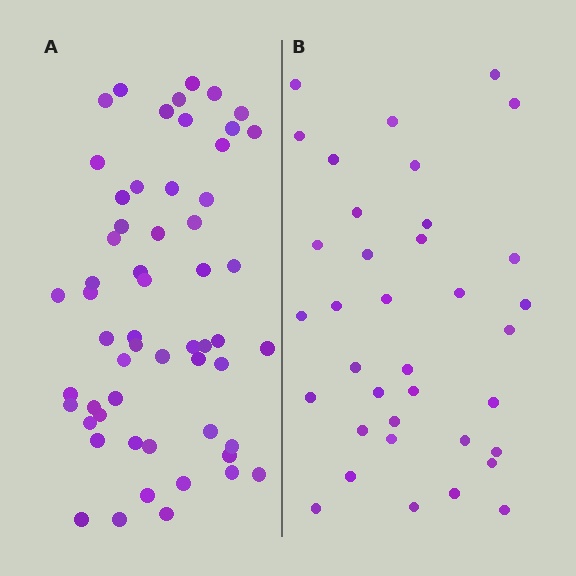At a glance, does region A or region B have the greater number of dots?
Region A (the left region) has more dots.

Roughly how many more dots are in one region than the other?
Region A has approximately 20 more dots than region B.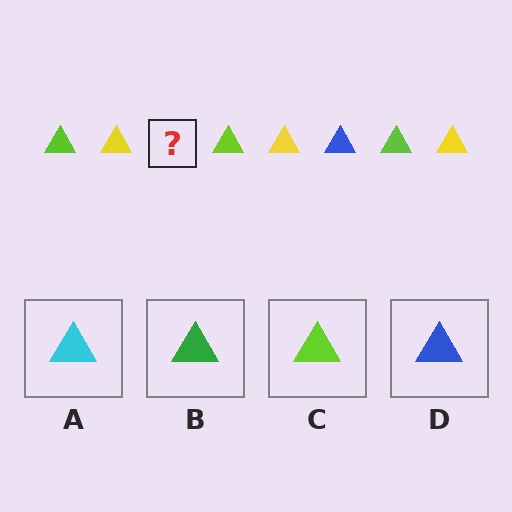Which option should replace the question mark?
Option D.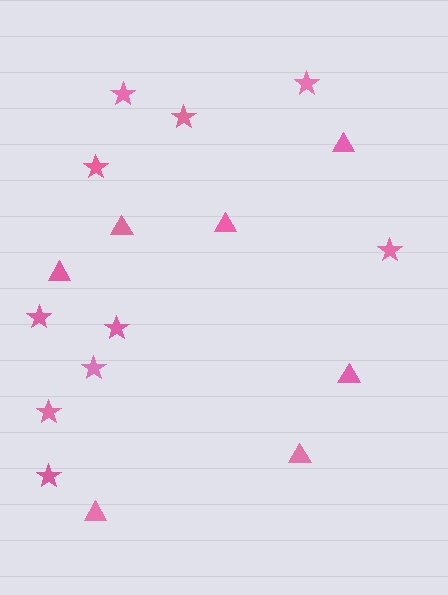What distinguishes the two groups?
There are 2 groups: one group of stars (10) and one group of triangles (7).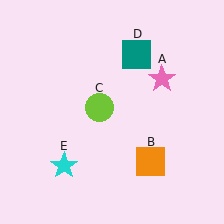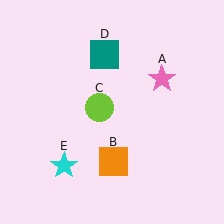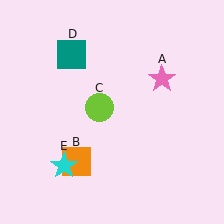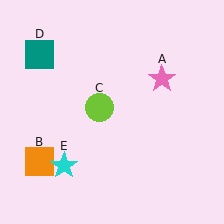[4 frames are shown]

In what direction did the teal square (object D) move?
The teal square (object D) moved left.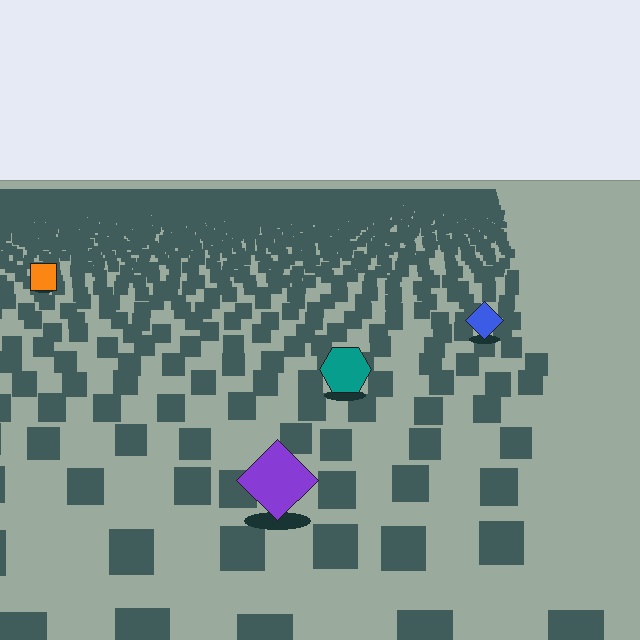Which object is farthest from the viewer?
The orange square is farthest from the viewer. It appears smaller and the ground texture around it is denser.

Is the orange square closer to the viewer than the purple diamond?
No. The purple diamond is closer — you can tell from the texture gradient: the ground texture is coarser near it.